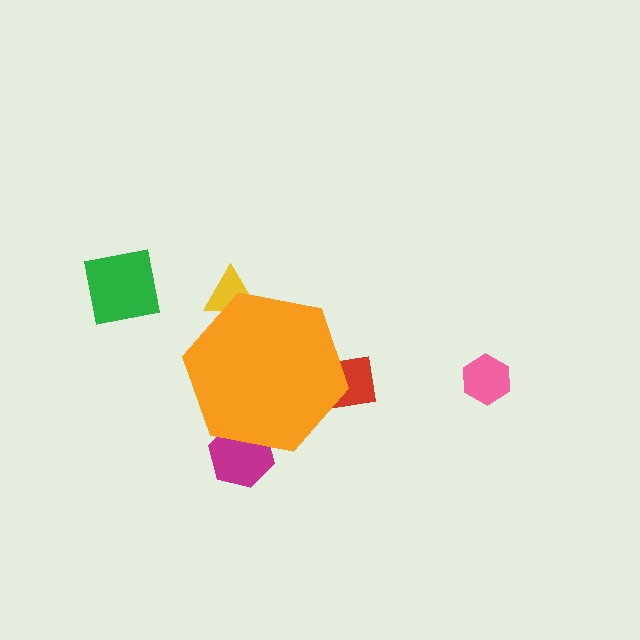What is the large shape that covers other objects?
An orange hexagon.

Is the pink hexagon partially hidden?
No, the pink hexagon is fully visible.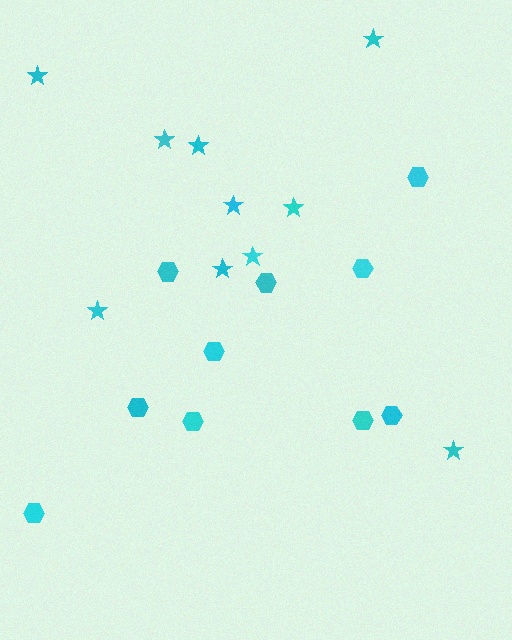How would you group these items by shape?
There are 2 groups: one group of stars (10) and one group of hexagons (10).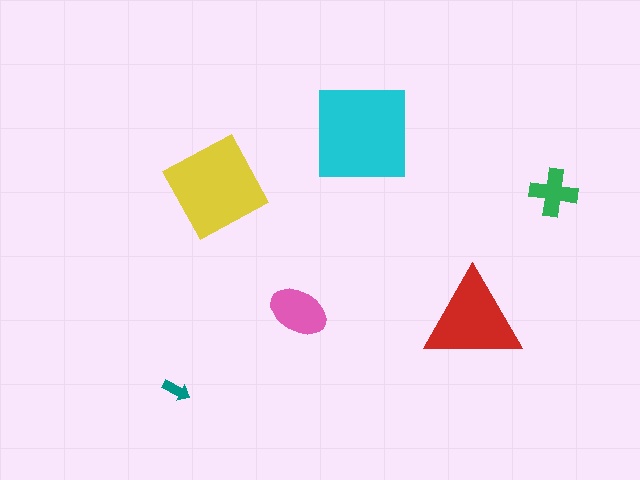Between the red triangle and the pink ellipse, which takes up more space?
The red triangle.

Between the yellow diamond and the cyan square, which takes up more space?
The cyan square.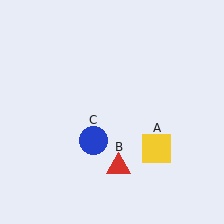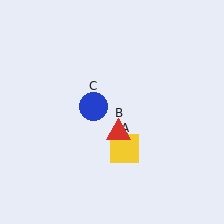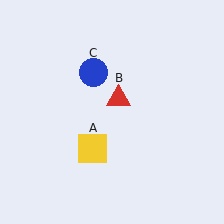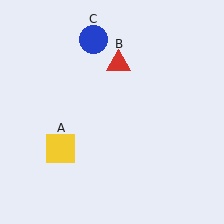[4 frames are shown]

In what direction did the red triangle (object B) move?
The red triangle (object B) moved up.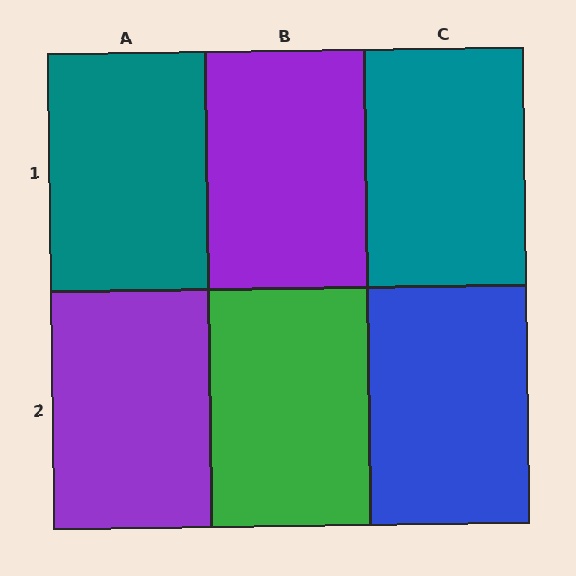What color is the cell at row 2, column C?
Blue.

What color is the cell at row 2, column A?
Purple.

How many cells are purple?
2 cells are purple.